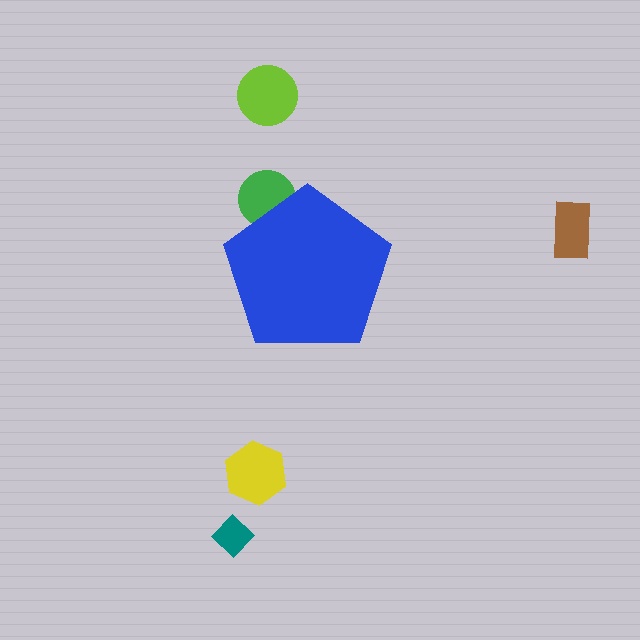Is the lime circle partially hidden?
No, the lime circle is fully visible.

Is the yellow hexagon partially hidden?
No, the yellow hexagon is fully visible.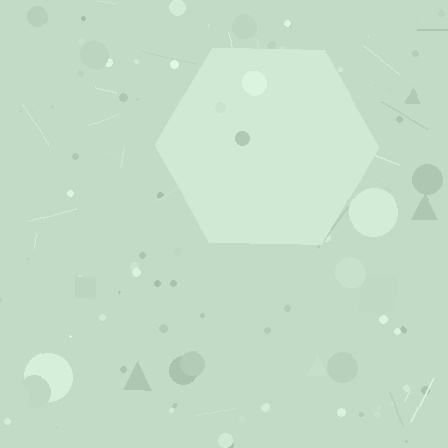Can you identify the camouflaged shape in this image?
The camouflaged shape is a hexagon.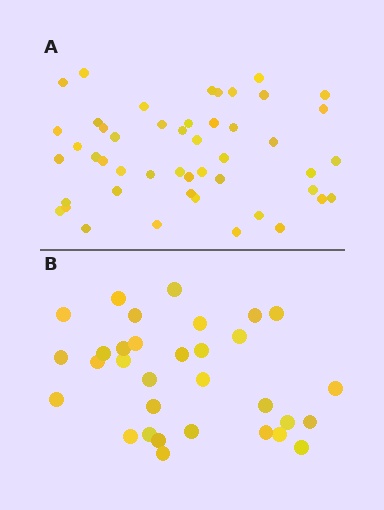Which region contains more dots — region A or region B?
Region A (the top region) has more dots.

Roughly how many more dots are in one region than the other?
Region A has approximately 15 more dots than region B.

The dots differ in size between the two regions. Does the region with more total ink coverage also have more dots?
No. Region B has more total ink coverage because its dots are larger, but region A actually contains more individual dots. Total area can be misleading — the number of items is what matters here.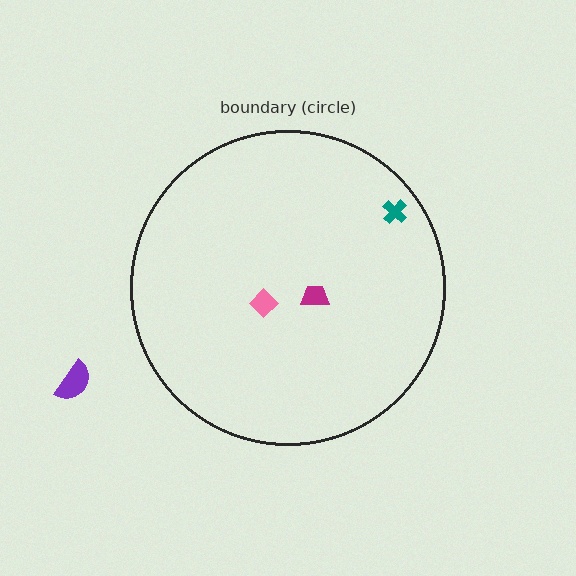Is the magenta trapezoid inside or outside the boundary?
Inside.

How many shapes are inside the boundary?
3 inside, 1 outside.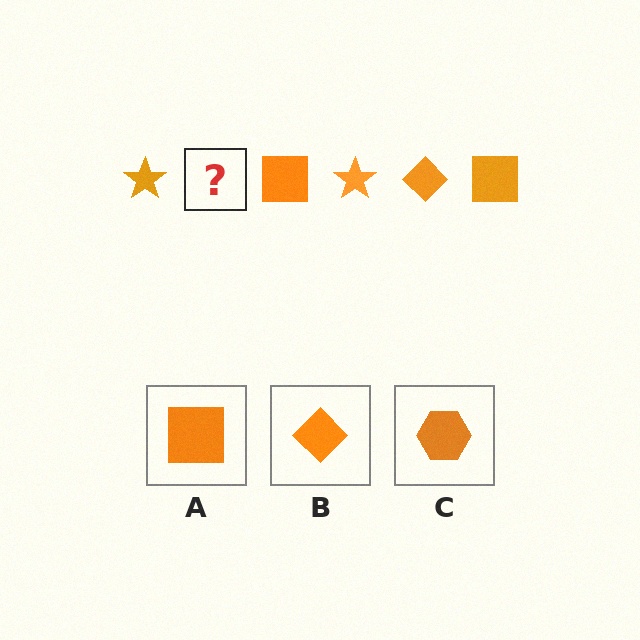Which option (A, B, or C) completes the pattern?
B.